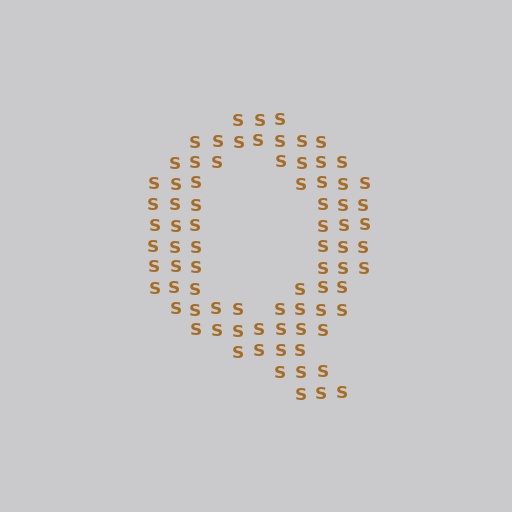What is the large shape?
The large shape is the letter Q.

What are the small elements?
The small elements are letter S's.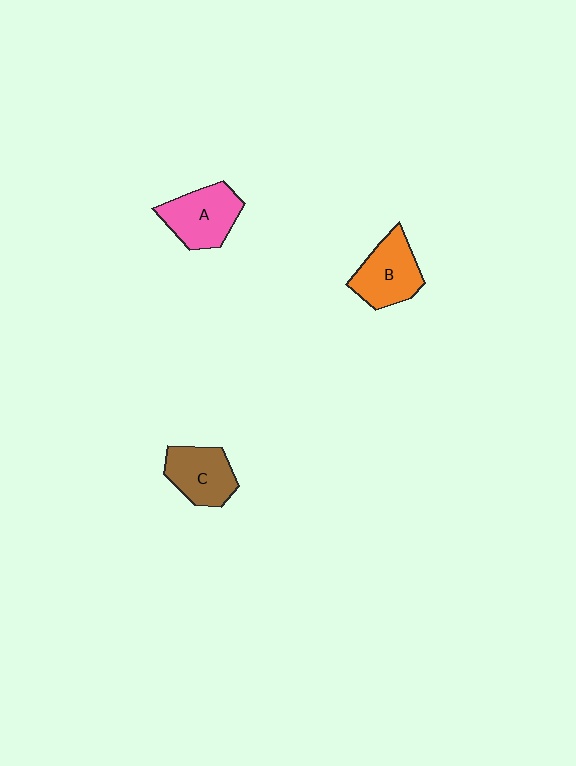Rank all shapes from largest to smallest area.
From largest to smallest: A (pink), B (orange), C (brown).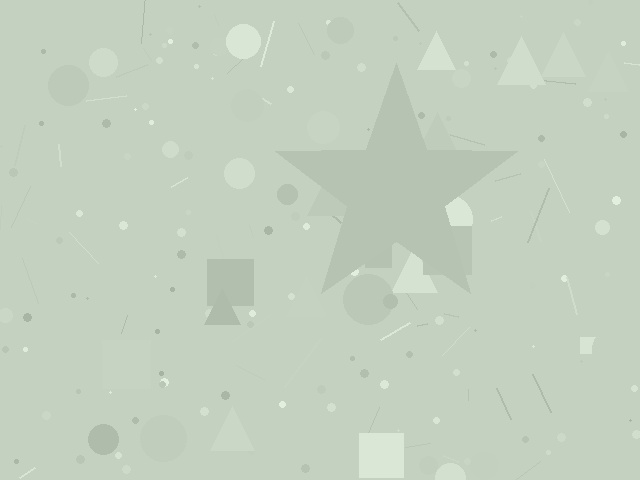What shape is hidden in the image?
A star is hidden in the image.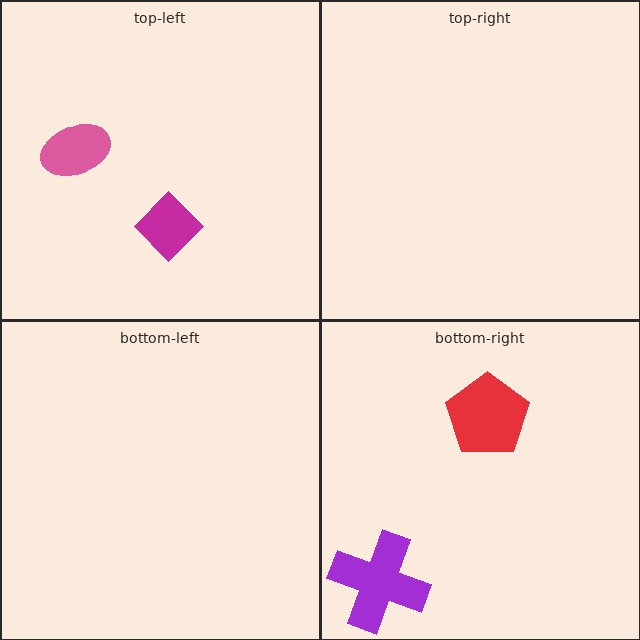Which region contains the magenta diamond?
The top-left region.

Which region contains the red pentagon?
The bottom-right region.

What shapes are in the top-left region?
The pink ellipse, the magenta diamond.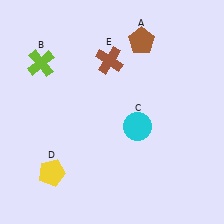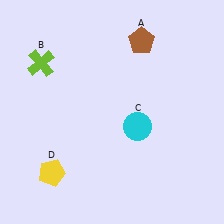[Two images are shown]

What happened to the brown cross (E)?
The brown cross (E) was removed in Image 2. It was in the top-left area of Image 1.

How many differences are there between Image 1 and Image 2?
There is 1 difference between the two images.